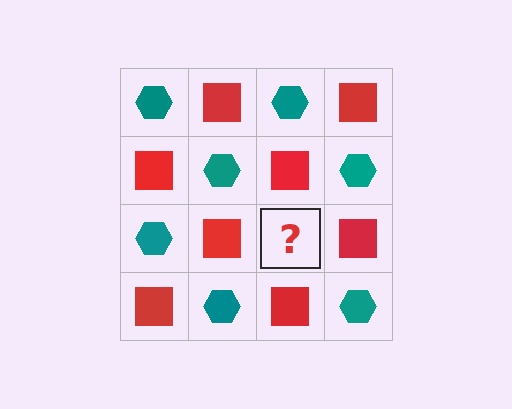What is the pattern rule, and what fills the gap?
The rule is that it alternates teal hexagon and red square in a checkerboard pattern. The gap should be filled with a teal hexagon.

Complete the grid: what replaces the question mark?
The question mark should be replaced with a teal hexagon.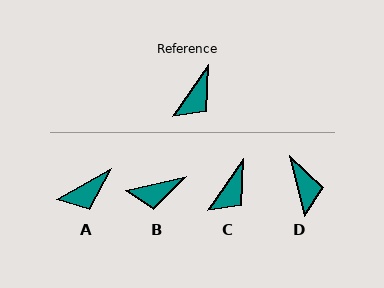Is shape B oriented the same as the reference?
No, it is off by about 43 degrees.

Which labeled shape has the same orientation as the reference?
C.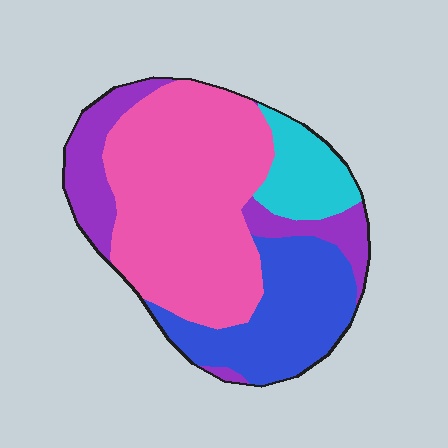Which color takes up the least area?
Cyan, at roughly 10%.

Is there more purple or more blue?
Blue.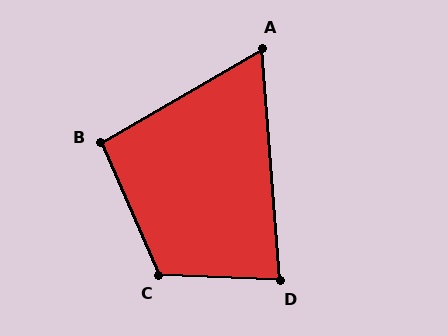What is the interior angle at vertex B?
Approximately 97 degrees (obtuse).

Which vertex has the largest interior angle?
C, at approximately 116 degrees.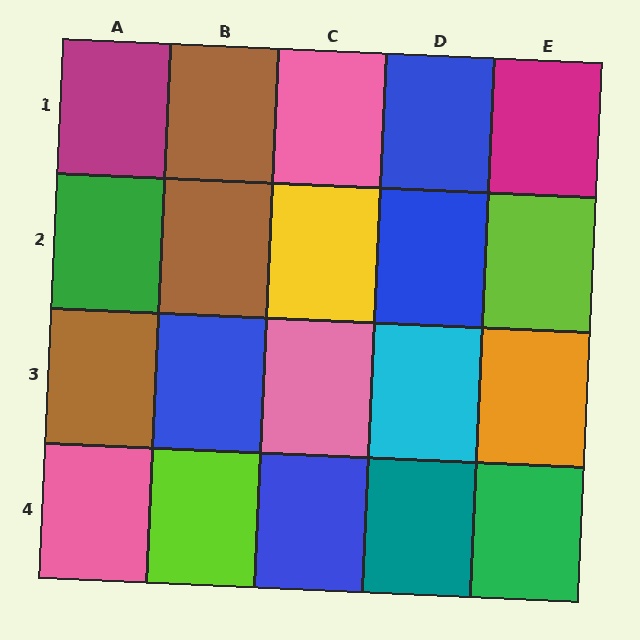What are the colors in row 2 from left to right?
Green, brown, yellow, blue, lime.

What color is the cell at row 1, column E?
Magenta.